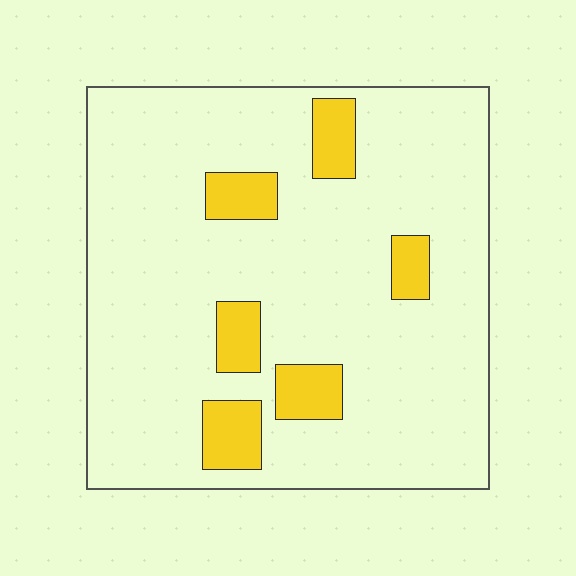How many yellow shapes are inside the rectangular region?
6.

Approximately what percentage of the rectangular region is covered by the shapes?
Approximately 15%.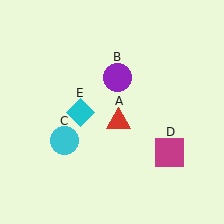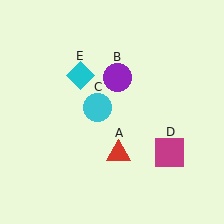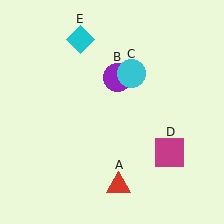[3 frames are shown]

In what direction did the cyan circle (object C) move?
The cyan circle (object C) moved up and to the right.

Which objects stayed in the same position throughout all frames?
Purple circle (object B) and magenta square (object D) remained stationary.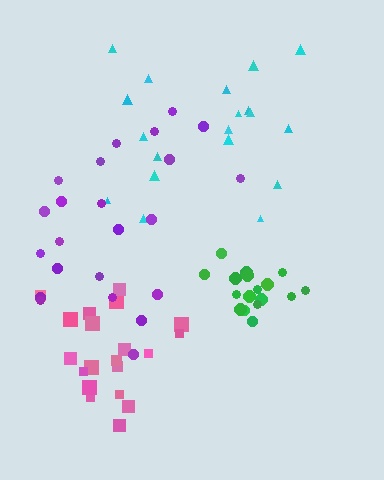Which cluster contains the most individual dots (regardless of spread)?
Purple (23).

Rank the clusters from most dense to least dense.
green, pink, cyan, purple.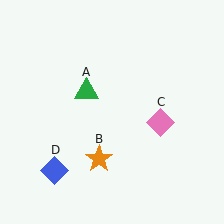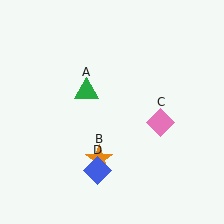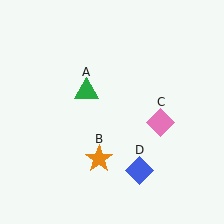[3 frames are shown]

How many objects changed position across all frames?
1 object changed position: blue diamond (object D).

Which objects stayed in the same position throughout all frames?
Green triangle (object A) and orange star (object B) and pink diamond (object C) remained stationary.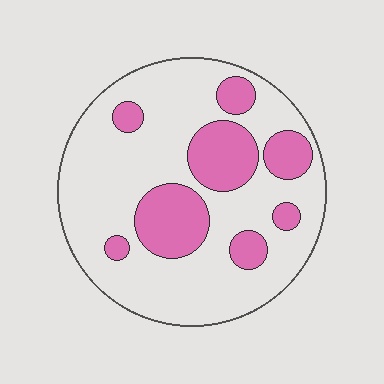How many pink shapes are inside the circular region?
8.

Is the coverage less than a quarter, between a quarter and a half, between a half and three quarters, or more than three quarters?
Between a quarter and a half.